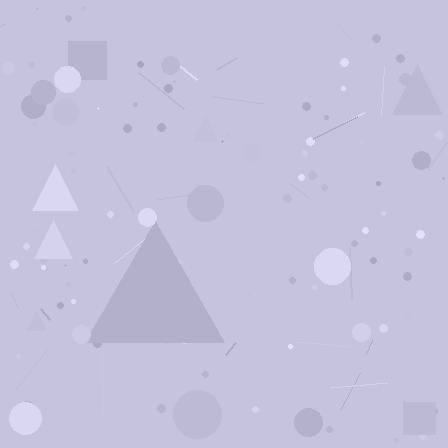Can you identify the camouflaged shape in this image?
The camouflaged shape is a triangle.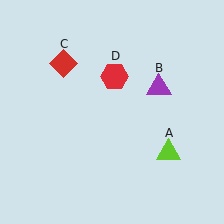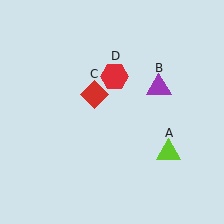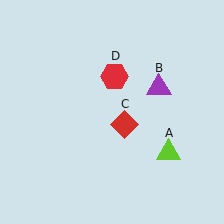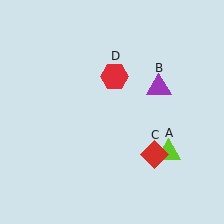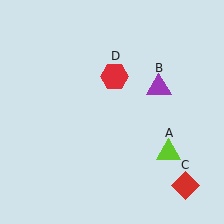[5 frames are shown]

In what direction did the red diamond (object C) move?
The red diamond (object C) moved down and to the right.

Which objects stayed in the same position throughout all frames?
Lime triangle (object A) and purple triangle (object B) and red hexagon (object D) remained stationary.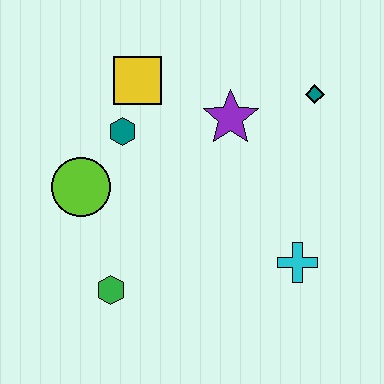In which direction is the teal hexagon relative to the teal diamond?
The teal hexagon is to the left of the teal diamond.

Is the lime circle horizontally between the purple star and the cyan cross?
No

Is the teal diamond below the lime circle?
No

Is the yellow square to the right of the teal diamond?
No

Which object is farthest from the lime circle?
The teal diamond is farthest from the lime circle.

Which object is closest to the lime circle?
The teal hexagon is closest to the lime circle.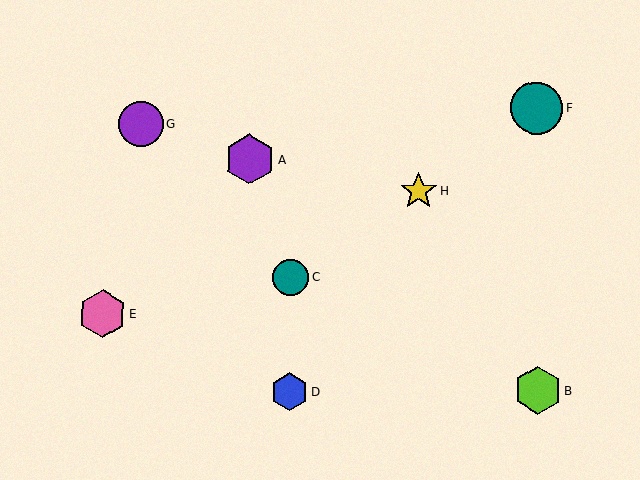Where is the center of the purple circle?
The center of the purple circle is at (141, 124).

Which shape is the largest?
The teal circle (labeled F) is the largest.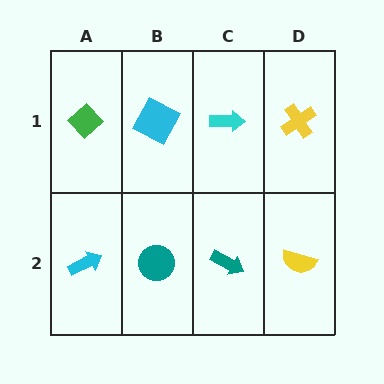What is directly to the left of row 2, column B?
A cyan arrow.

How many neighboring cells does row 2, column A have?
2.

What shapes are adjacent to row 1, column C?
A teal arrow (row 2, column C), a cyan square (row 1, column B), a yellow cross (row 1, column D).